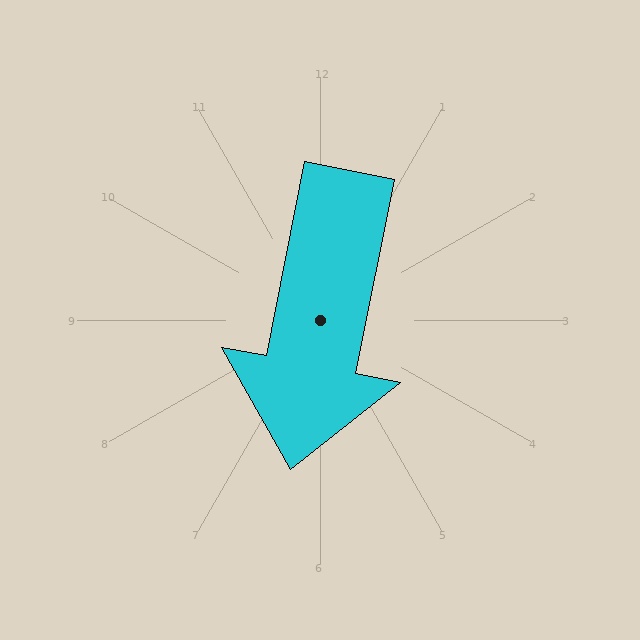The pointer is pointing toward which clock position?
Roughly 6 o'clock.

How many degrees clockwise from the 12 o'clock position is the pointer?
Approximately 191 degrees.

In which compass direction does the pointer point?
South.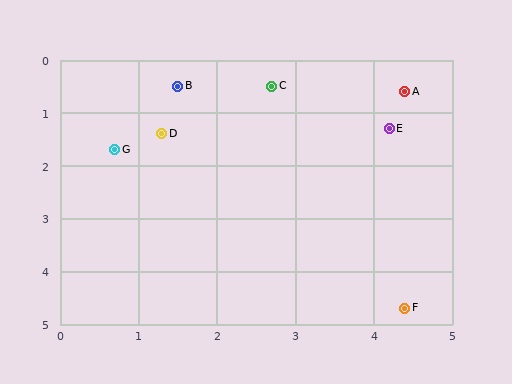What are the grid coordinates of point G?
Point G is at approximately (0.7, 1.7).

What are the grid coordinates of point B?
Point B is at approximately (1.5, 0.5).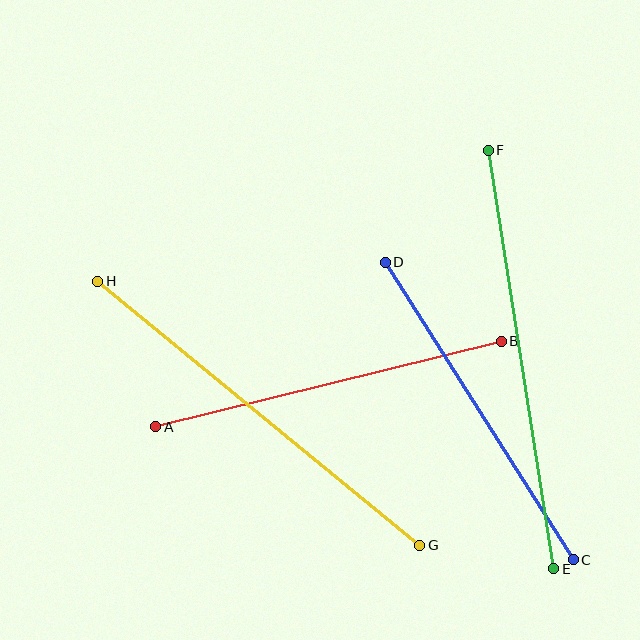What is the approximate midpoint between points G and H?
The midpoint is at approximately (259, 413) pixels.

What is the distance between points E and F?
The distance is approximately 424 pixels.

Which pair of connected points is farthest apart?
Points E and F are farthest apart.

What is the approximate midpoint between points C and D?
The midpoint is at approximately (479, 411) pixels.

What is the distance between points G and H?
The distance is approximately 416 pixels.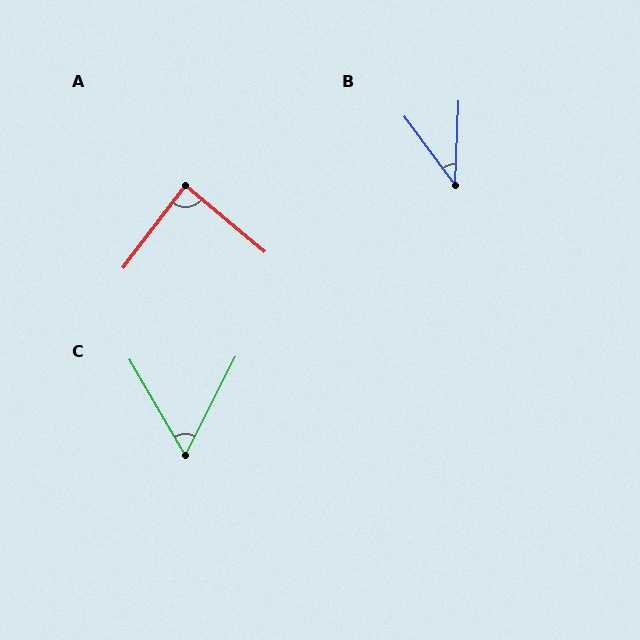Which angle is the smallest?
B, at approximately 38 degrees.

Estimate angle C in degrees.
Approximately 57 degrees.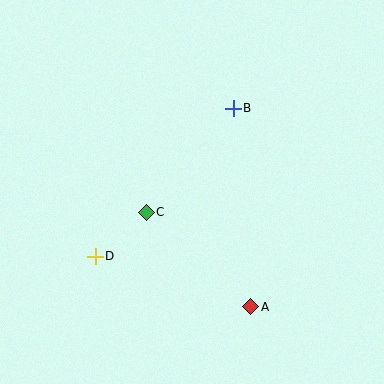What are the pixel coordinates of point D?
Point D is at (95, 256).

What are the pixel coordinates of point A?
Point A is at (251, 307).